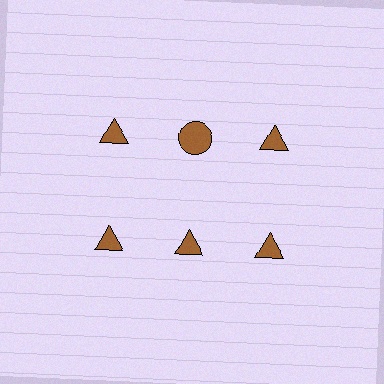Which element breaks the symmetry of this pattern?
The brown circle in the top row, second from left column breaks the symmetry. All other shapes are brown triangles.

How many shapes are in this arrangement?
There are 6 shapes arranged in a grid pattern.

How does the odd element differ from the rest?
It has a different shape: circle instead of triangle.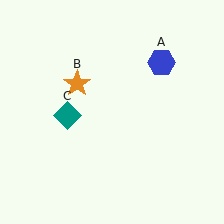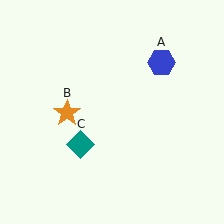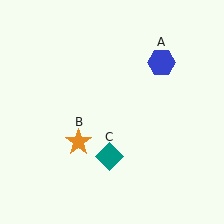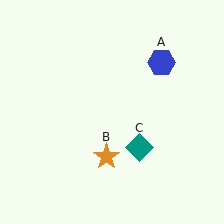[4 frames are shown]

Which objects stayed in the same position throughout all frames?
Blue hexagon (object A) remained stationary.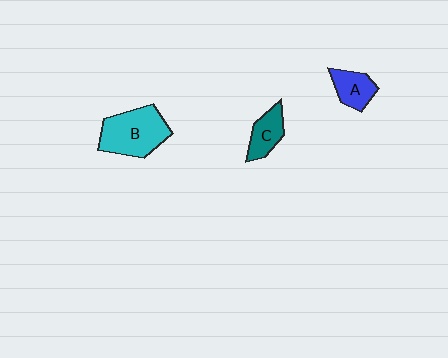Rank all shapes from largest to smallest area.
From largest to smallest: B (cyan), C (teal), A (blue).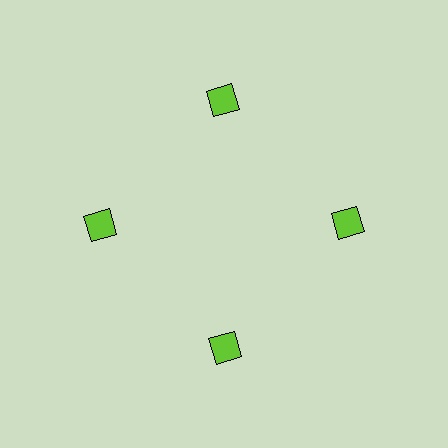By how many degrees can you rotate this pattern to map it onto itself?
The pattern maps onto itself every 90 degrees of rotation.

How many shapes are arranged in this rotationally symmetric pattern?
There are 4 shapes, arranged in 4 groups of 1.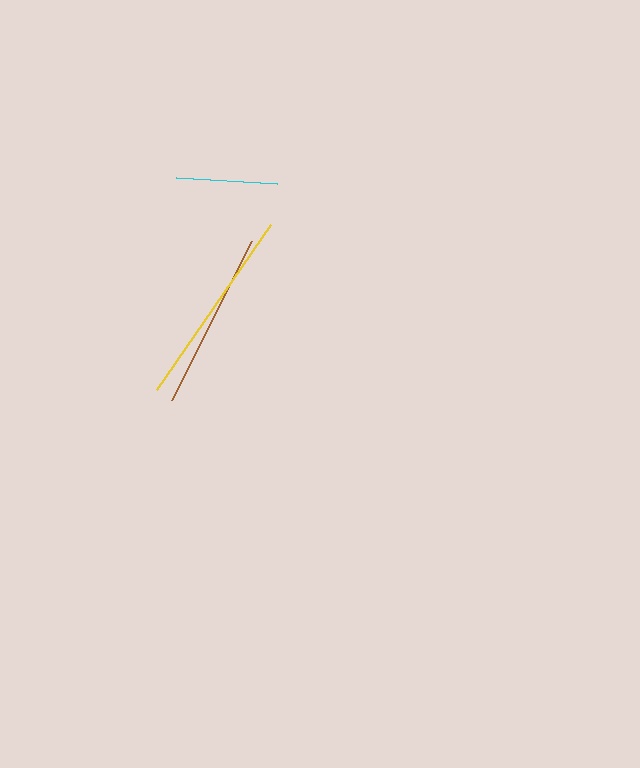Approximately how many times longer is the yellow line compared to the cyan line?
The yellow line is approximately 2.0 times the length of the cyan line.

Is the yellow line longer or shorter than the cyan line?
The yellow line is longer than the cyan line.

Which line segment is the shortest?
The cyan line is the shortest at approximately 101 pixels.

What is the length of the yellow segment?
The yellow segment is approximately 200 pixels long.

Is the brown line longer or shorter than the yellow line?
The yellow line is longer than the brown line.